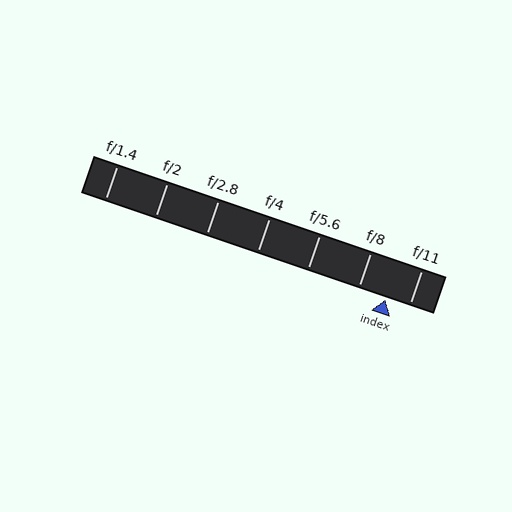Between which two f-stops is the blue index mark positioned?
The index mark is between f/8 and f/11.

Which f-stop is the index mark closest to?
The index mark is closest to f/11.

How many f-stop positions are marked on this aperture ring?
There are 7 f-stop positions marked.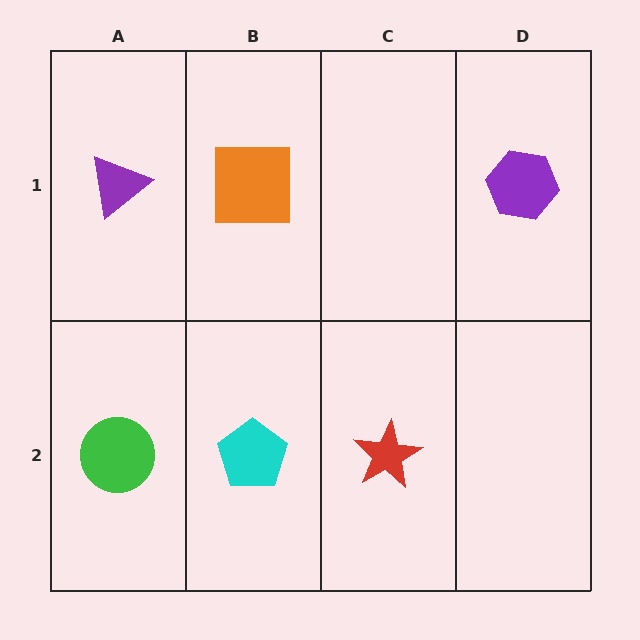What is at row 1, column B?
An orange square.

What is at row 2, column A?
A green circle.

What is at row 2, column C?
A red star.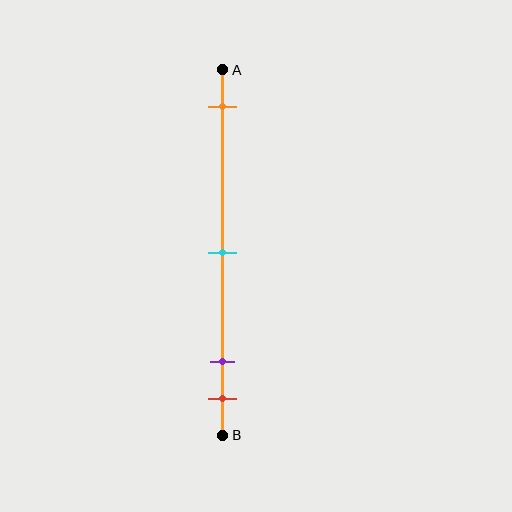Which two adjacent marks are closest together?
The purple and red marks are the closest adjacent pair.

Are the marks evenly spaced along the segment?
No, the marks are not evenly spaced.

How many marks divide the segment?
There are 4 marks dividing the segment.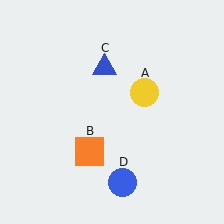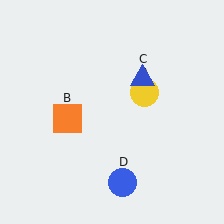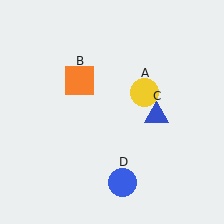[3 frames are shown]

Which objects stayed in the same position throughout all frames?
Yellow circle (object A) and blue circle (object D) remained stationary.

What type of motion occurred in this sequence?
The orange square (object B), blue triangle (object C) rotated clockwise around the center of the scene.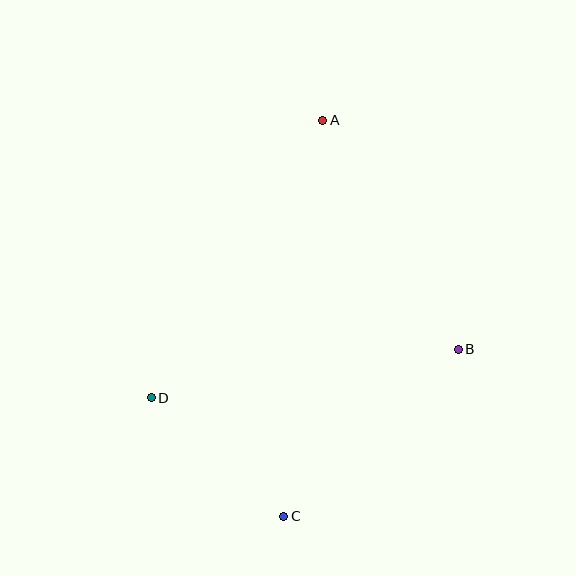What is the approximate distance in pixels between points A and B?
The distance between A and B is approximately 266 pixels.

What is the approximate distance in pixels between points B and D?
The distance between B and D is approximately 311 pixels.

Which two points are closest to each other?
Points C and D are closest to each other.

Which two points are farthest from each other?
Points A and C are farthest from each other.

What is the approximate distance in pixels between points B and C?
The distance between B and C is approximately 242 pixels.